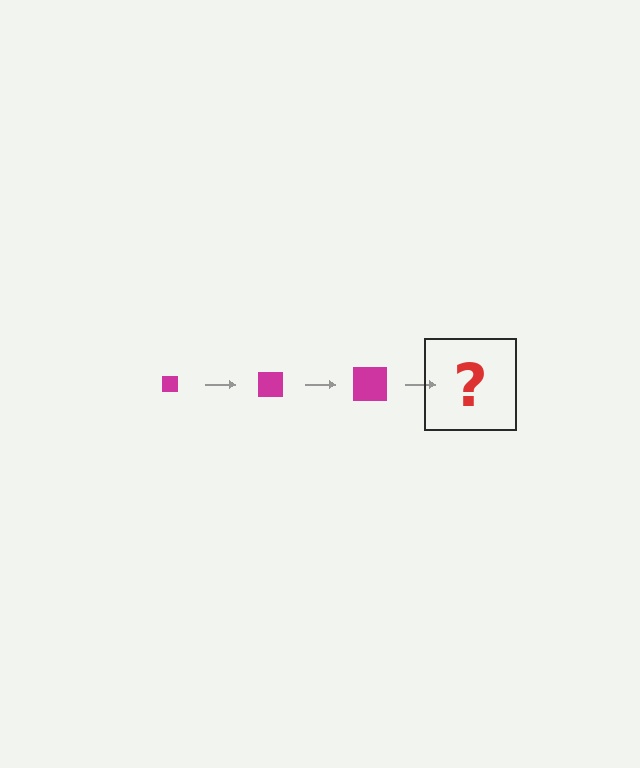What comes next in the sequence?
The next element should be a magenta square, larger than the previous one.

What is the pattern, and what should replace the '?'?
The pattern is that the square gets progressively larger each step. The '?' should be a magenta square, larger than the previous one.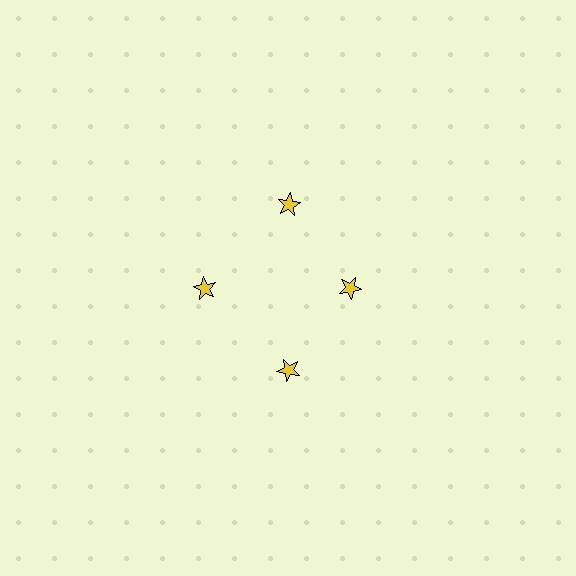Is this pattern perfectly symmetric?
No. The 4 yellow stars are arranged in a ring, but one element near the 3 o'clock position is pulled inward toward the center, breaking the 4-fold rotational symmetry.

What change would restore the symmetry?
The symmetry would be restored by moving it outward, back onto the ring so that all 4 stars sit at equal angles and equal distance from the center.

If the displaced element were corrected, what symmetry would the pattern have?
It would have 4-fold rotational symmetry — the pattern would map onto itself every 90 degrees.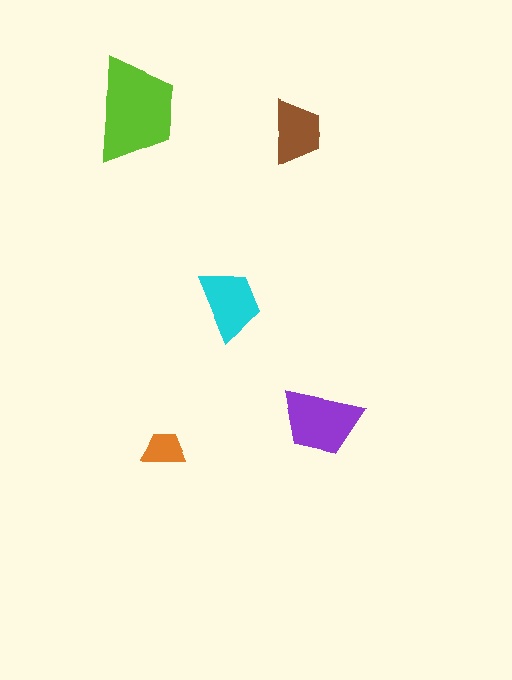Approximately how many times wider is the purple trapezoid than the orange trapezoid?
About 2 times wider.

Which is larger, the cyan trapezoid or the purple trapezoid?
The purple one.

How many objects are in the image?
There are 5 objects in the image.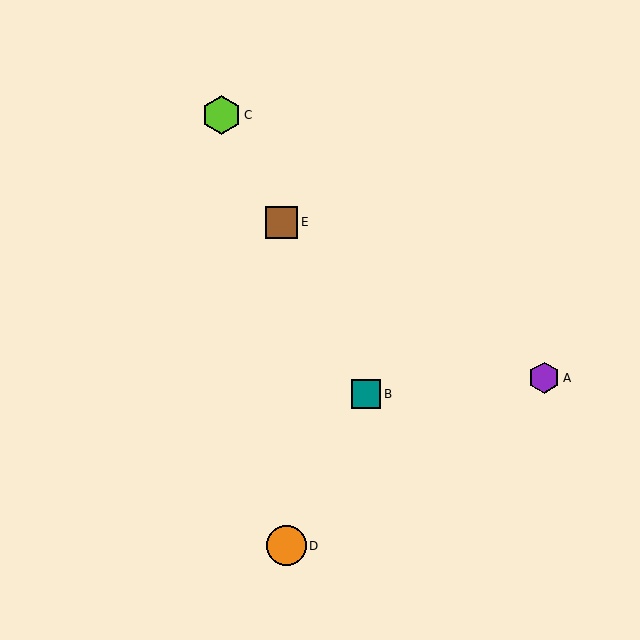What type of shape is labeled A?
Shape A is a purple hexagon.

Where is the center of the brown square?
The center of the brown square is at (282, 222).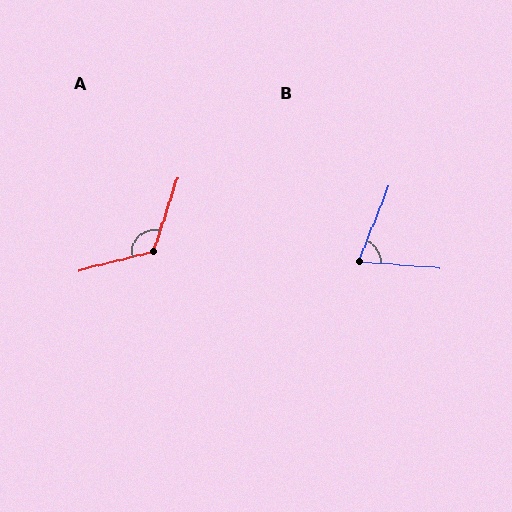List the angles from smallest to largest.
B (73°), A (122°).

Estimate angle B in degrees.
Approximately 73 degrees.